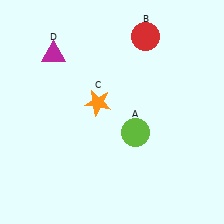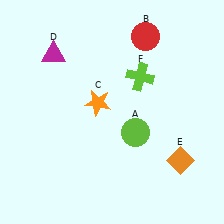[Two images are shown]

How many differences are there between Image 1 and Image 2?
There are 2 differences between the two images.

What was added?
An orange diamond (E), a lime cross (F) were added in Image 2.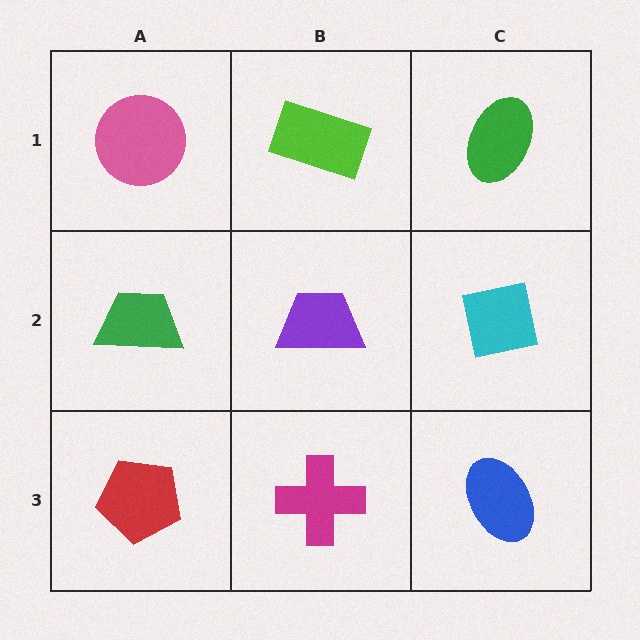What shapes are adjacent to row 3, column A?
A green trapezoid (row 2, column A), a magenta cross (row 3, column B).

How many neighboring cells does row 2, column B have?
4.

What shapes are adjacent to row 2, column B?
A lime rectangle (row 1, column B), a magenta cross (row 3, column B), a green trapezoid (row 2, column A), a cyan square (row 2, column C).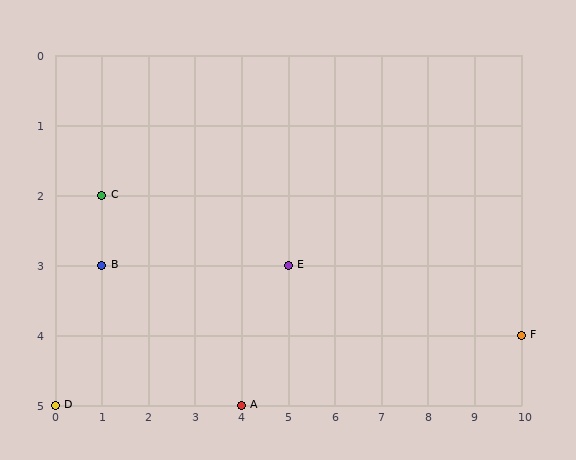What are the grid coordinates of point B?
Point B is at grid coordinates (1, 3).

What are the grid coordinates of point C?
Point C is at grid coordinates (1, 2).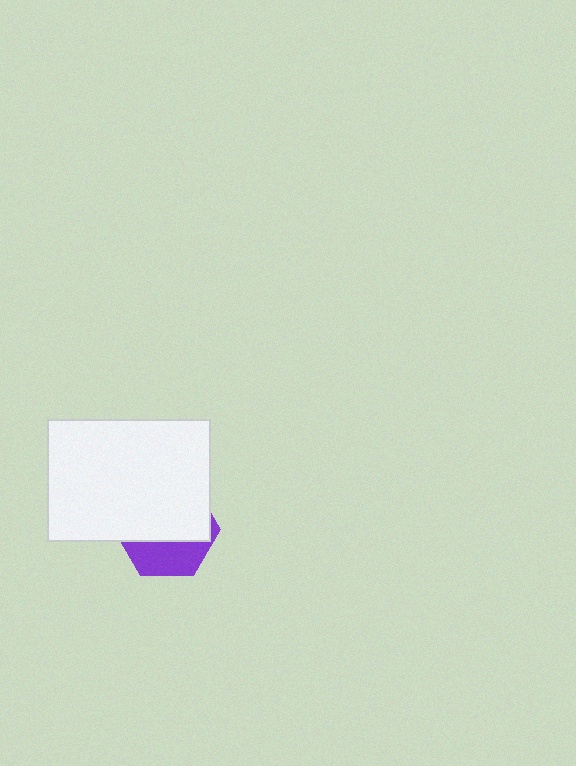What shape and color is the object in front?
The object in front is a white rectangle.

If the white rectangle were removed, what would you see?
You would see the complete purple hexagon.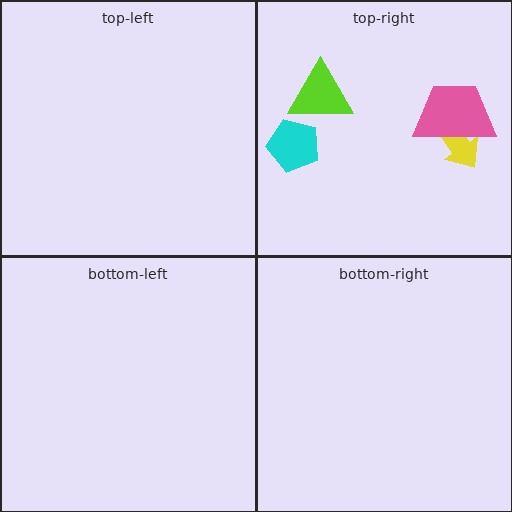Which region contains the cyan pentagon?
The top-right region.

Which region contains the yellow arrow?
The top-right region.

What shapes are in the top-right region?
The cyan pentagon, the yellow arrow, the lime triangle, the pink trapezoid.